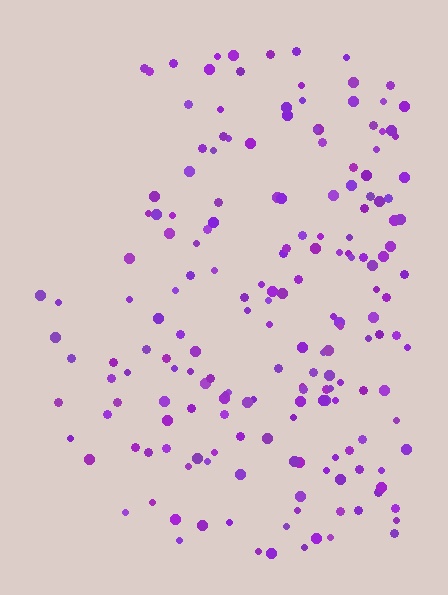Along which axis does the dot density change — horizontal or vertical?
Horizontal.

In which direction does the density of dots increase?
From left to right, with the right side densest.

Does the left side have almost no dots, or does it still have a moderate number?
Still a moderate number, just noticeably fewer than the right.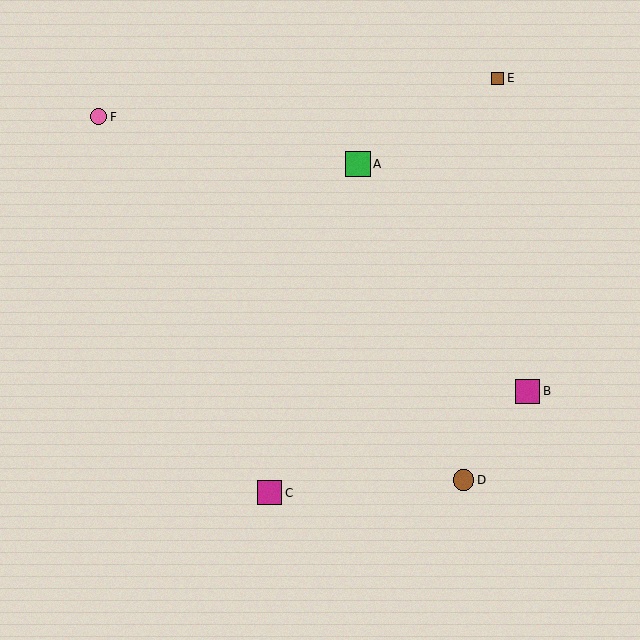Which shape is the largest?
The green square (labeled A) is the largest.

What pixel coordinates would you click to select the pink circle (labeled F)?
Click at (99, 117) to select the pink circle F.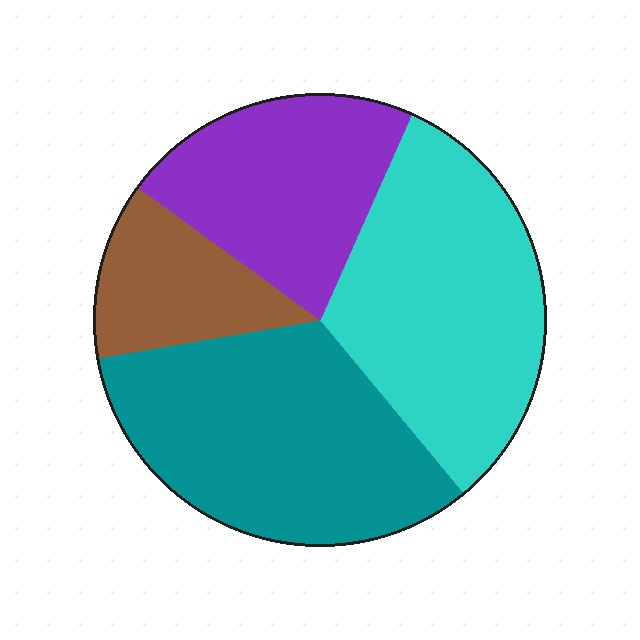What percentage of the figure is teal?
Teal takes up about one third (1/3) of the figure.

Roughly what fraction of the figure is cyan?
Cyan takes up about one third (1/3) of the figure.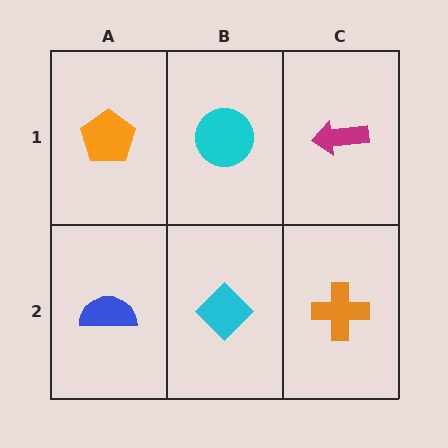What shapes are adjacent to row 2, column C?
A magenta arrow (row 1, column C), a cyan diamond (row 2, column B).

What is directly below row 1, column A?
A blue semicircle.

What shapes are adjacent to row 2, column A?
An orange pentagon (row 1, column A), a cyan diamond (row 2, column B).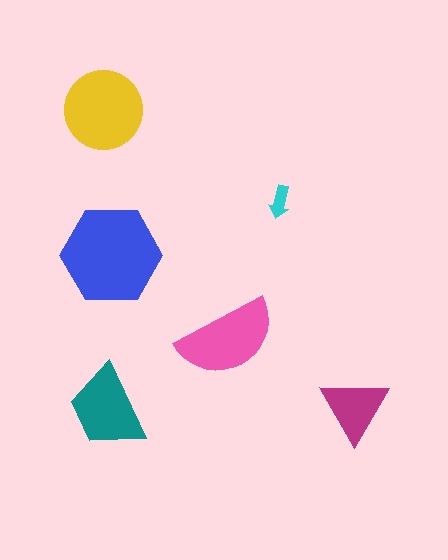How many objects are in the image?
There are 6 objects in the image.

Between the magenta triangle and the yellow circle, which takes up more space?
The yellow circle.